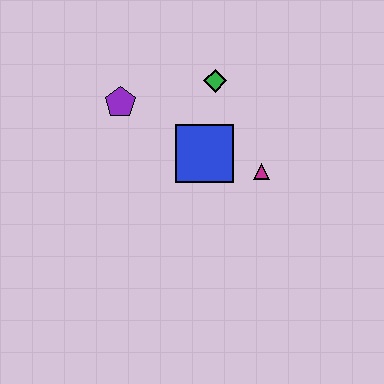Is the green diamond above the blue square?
Yes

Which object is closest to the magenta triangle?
The blue square is closest to the magenta triangle.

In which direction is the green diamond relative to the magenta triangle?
The green diamond is above the magenta triangle.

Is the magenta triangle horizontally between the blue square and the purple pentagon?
No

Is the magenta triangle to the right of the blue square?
Yes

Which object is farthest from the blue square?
The purple pentagon is farthest from the blue square.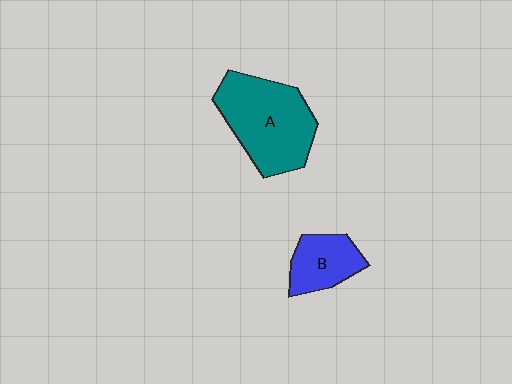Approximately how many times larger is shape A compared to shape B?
Approximately 2.0 times.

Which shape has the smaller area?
Shape B (blue).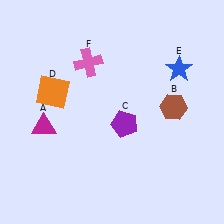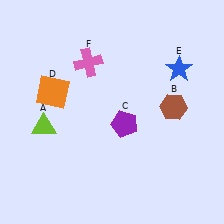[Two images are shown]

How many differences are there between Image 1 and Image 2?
There is 1 difference between the two images.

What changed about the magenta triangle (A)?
In Image 1, A is magenta. In Image 2, it changed to lime.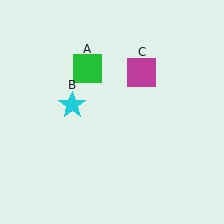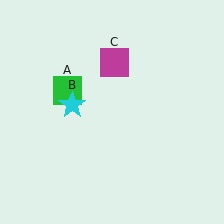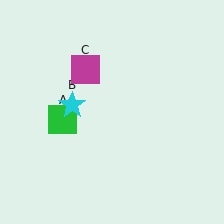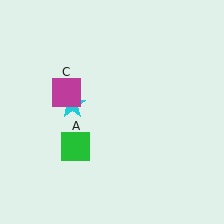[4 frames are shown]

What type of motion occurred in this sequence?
The green square (object A), magenta square (object C) rotated counterclockwise around the center of the scene.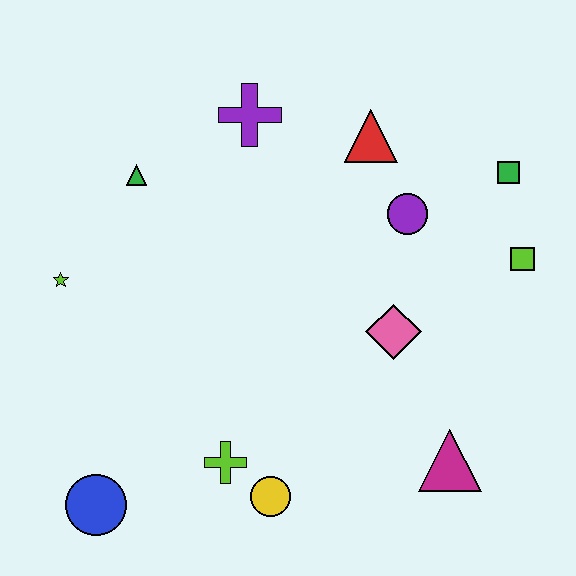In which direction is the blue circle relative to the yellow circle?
The blue circle is to the left of the yellow circle.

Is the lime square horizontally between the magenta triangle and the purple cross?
No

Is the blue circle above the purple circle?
No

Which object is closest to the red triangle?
The purple circle is closest to the red triangle.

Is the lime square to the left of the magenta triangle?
No